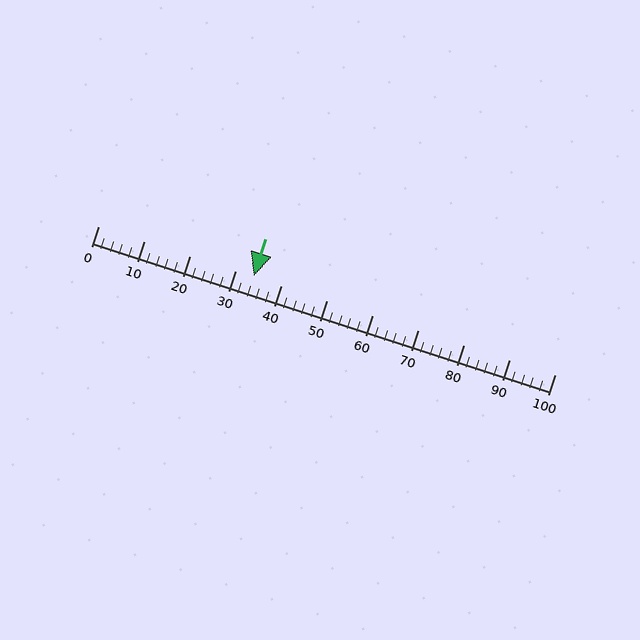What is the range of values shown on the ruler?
The ruler shows values from 0 to 100.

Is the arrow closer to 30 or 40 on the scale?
The arrow is closer to 30.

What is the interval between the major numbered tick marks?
The major tick marks are spaced 10 units apart.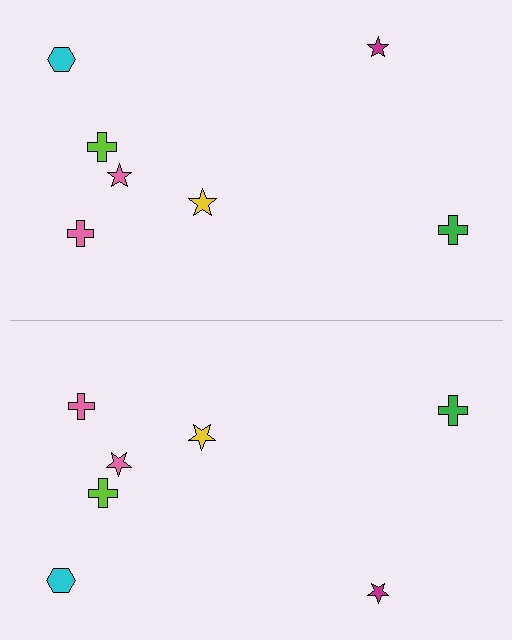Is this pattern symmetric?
Yes, this pattern has bilateral (reflection) symmetry.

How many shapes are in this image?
There are 14 shapes in this image.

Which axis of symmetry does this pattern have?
The pattern has a horizontal axis of symmetry running through the center of the image.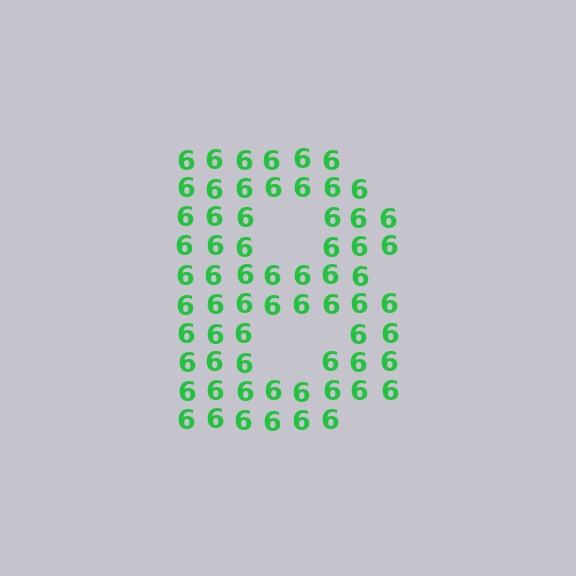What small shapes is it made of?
It is made of small digit 6's.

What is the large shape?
The large shape is the letter B.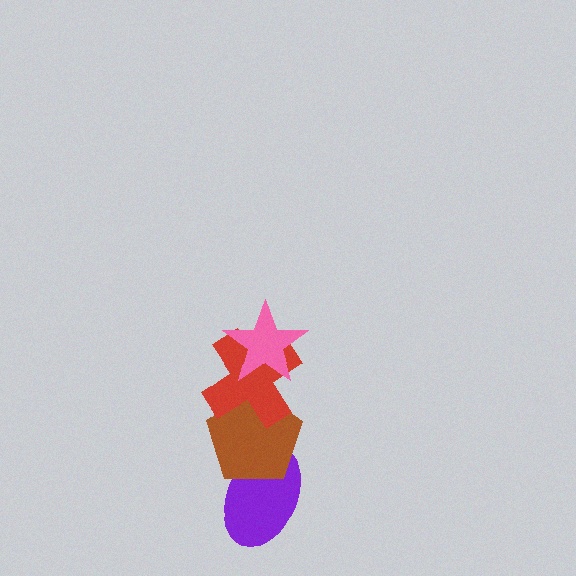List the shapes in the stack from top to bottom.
From top to bottom: the pink star, the red cross, the brown pentagon, the purple ellipse.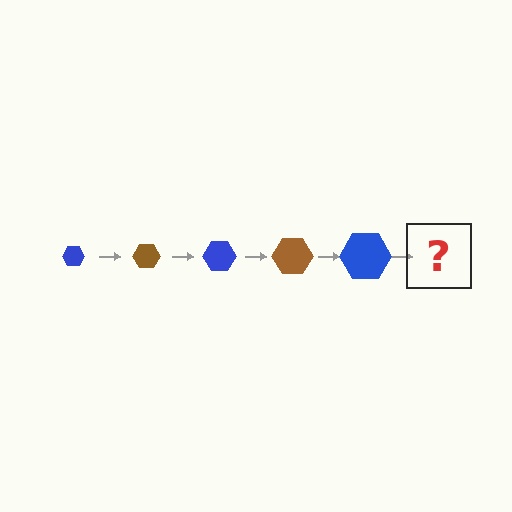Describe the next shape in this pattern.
It should be a brown hexagon, larger than the previous one.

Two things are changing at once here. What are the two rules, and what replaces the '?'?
The two rules are that the hexagon grows larger each step and the color cycles through blue and brown. The '?' should be a brown hexagon, larger than the previous one.